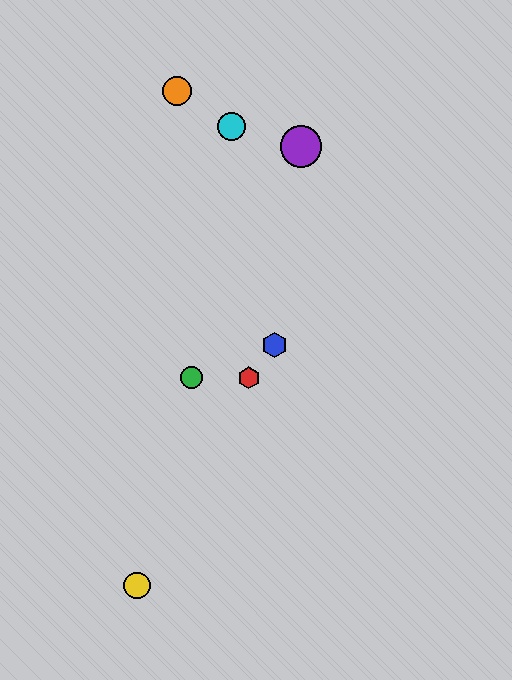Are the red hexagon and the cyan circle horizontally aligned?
No, the red hexagon is at y≈378 and the cyan circle is at y≈127.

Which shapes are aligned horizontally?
The red hexagon, the green circle are aligned horizontally.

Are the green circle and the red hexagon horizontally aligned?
Yes, both are at y≈378.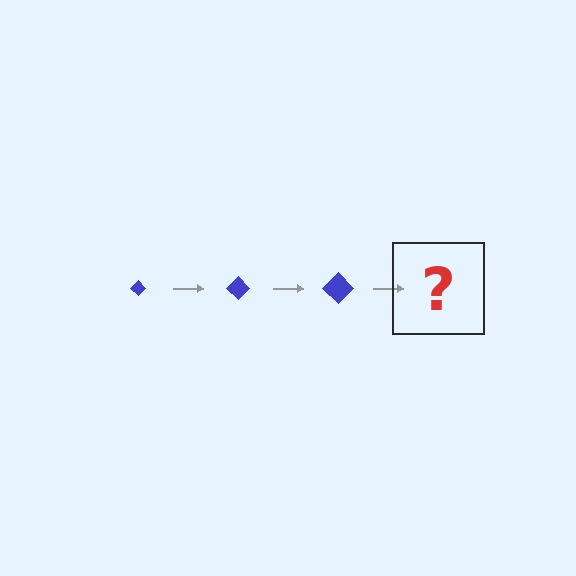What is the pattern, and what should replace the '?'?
The pattern is that the diamond gets progressively larger each step. The '?' should be a blue diamond, larger than the previous one.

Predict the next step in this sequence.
The next step is a blue diamond, larger than the previous one.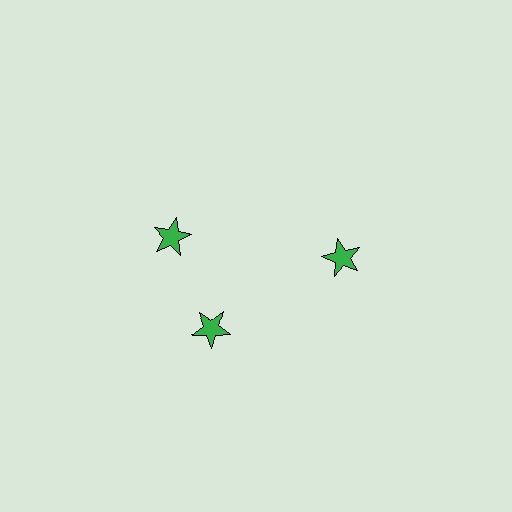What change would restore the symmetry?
The symmetry would be restored by rotating it back into even spacing with its neighbors so that all 3 stars sit at equal angles and equal distance from the center.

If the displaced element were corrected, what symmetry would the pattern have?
It would have 3-fold rotational symmetry — the pattern would map onto itself every 120 degrees.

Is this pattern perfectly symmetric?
No. The 3 green stars are arranged in a ring, but one element near the 11 o'clock position is rotated out of alignment along the ring, breaking the 3-fold rotational symmetry.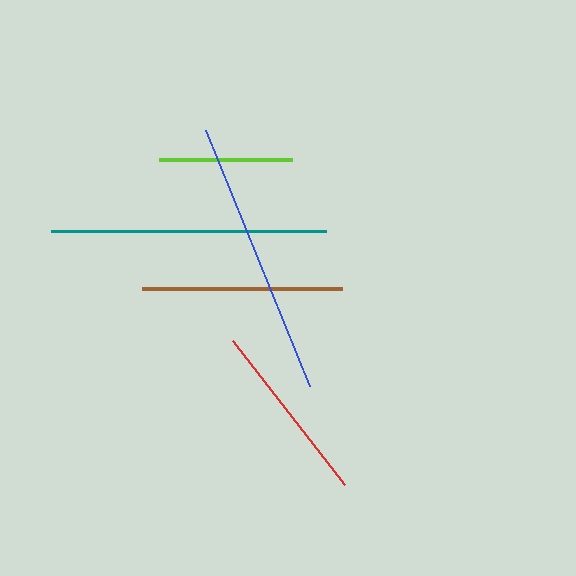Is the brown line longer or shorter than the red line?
The brown line is longer than the red line.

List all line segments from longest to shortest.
From longest to shortest: blue, teal, brown, red, lime.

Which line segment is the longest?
The blue line is the longest at approximately 277 pixels.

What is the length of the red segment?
The red segment is approximately 182 pixels long.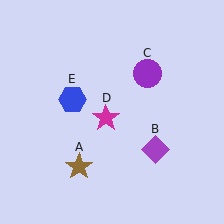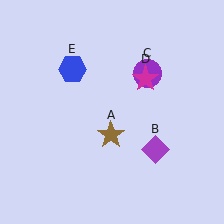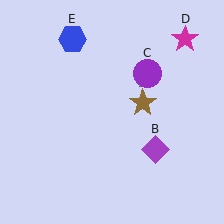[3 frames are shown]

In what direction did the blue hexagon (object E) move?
The blue hexagon (object E) moved up.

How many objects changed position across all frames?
3 objects changed position: brown star (object A), magenta star (object D), blue hexagon (object E).